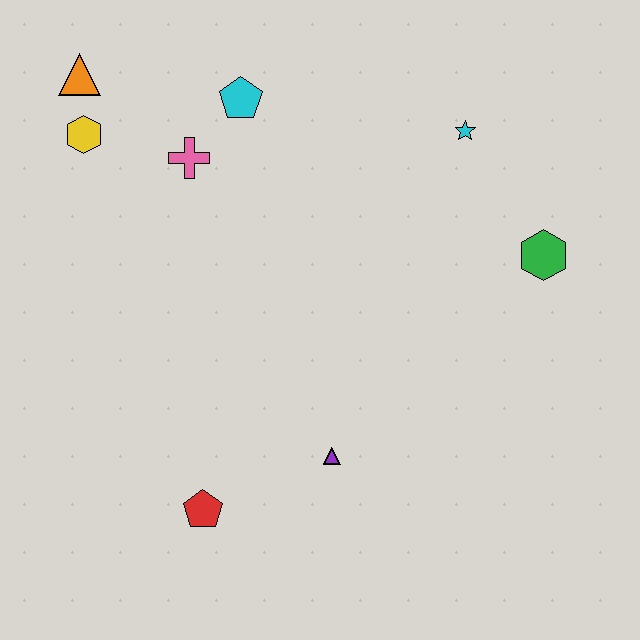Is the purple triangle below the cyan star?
Yes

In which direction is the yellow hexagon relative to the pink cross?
The yellow hexagon is to the left of the pink cross.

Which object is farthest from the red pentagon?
The cyan star is farthest from the red pentagon.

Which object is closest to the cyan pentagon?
The pink cross is closest to the cyan pentagon.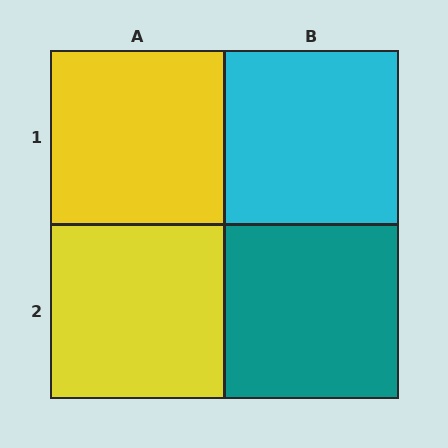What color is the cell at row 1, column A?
Yellow.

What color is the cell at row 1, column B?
Cyan.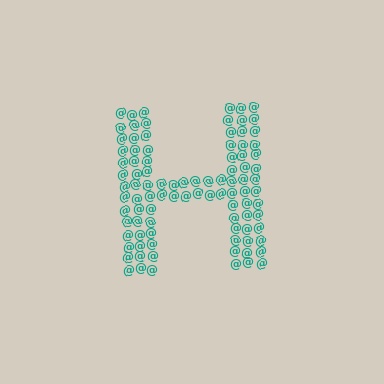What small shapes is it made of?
It is made of small at signs.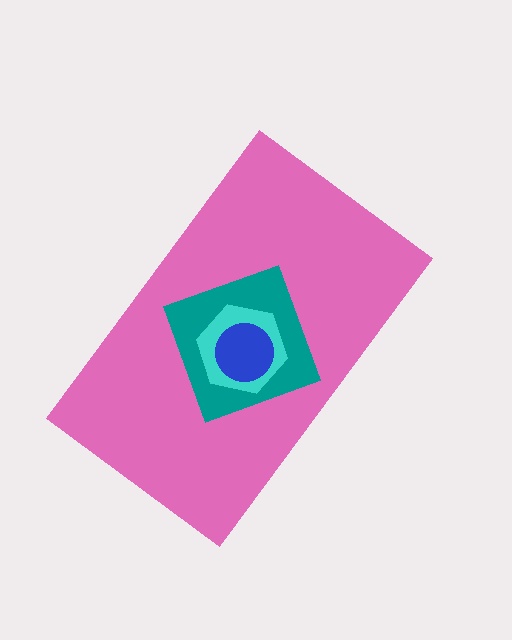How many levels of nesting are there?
4.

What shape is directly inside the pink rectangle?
The teal square.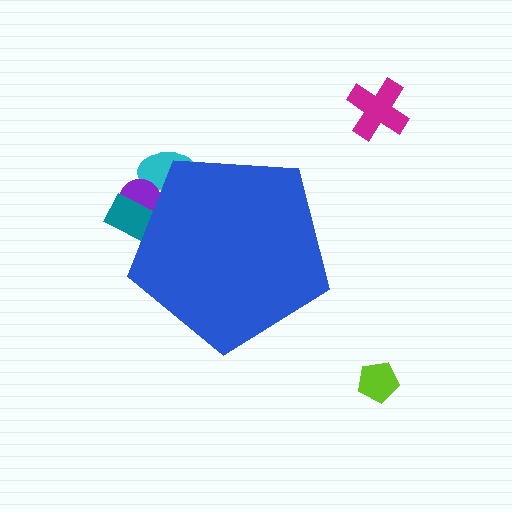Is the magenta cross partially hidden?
No, the magenta cross is fully visible.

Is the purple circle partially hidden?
Yes, the purple circle is partially hidden behind the blue pentagon.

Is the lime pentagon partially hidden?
No, the lime pentagon is fully visible.